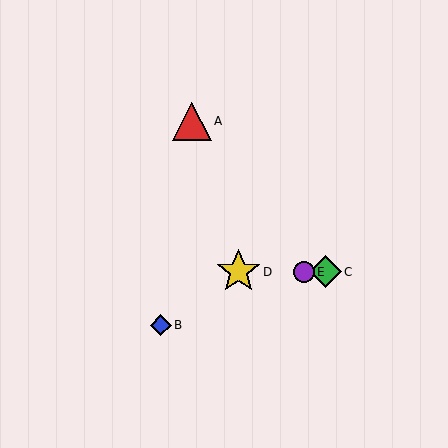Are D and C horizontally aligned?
Yes, both are at y≈272.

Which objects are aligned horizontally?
Objects C, D, E are aligned horizontally.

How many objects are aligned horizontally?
3 objects (C, D, E) are aligned horizontally.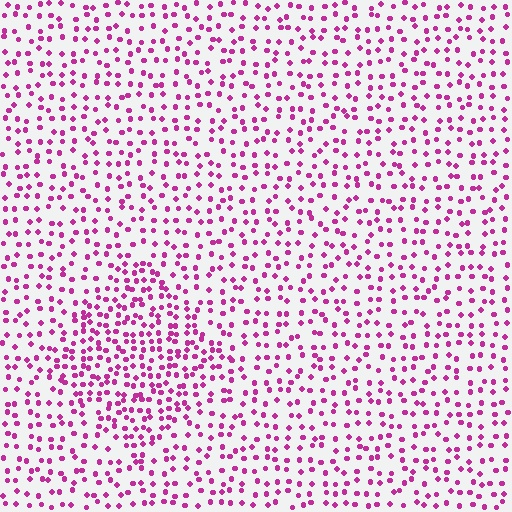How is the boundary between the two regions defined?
The boundary is defined by a change in element density (approximately 1.7x ratio). All elements are the same color, size, and shape.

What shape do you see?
I see a diamond.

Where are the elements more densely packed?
The elements are more densely packed inside the diamond boundary.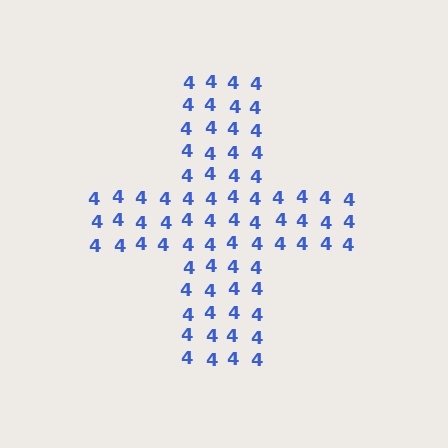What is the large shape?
The large shape is a cross.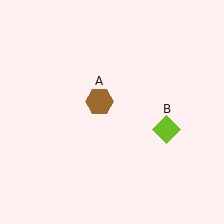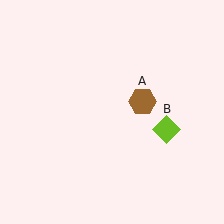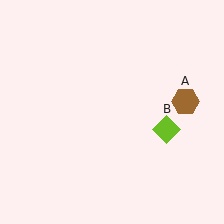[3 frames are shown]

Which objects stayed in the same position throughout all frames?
Lime diamond (object B) remained stationary.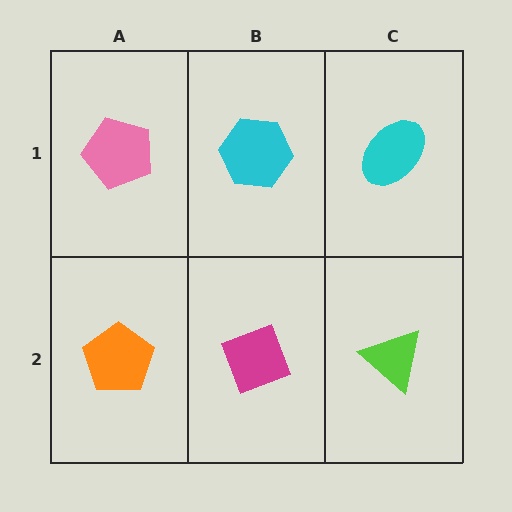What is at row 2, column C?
A lime triangle.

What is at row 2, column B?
A magenta diamond.